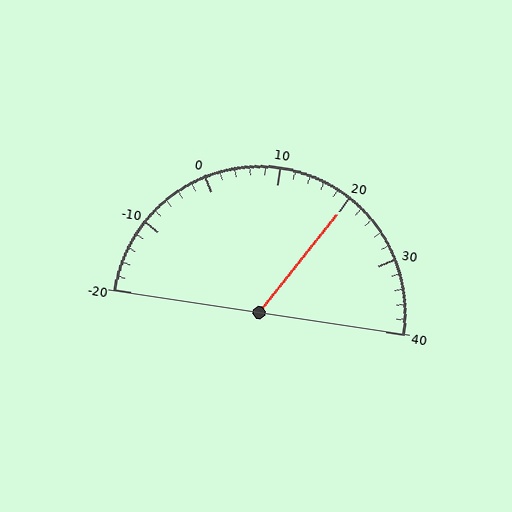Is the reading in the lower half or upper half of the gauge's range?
The reading is in the upper half of the range (-20 to 40).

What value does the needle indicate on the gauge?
The needle indicates approximately 20.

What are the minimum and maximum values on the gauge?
The gauge ranges from -20 to 40.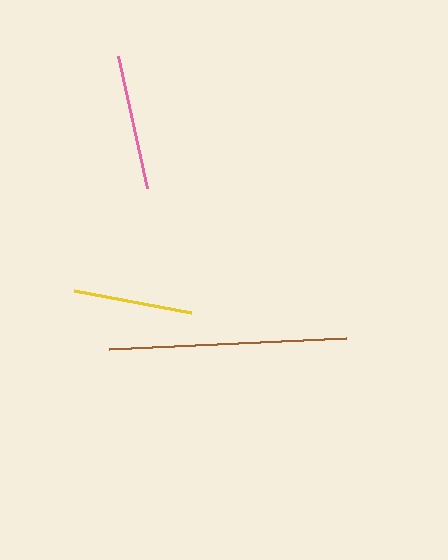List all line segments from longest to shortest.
From longest to shortest: brown, pink, yellow.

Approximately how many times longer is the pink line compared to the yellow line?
The pink line is approximately 1.1 times the length of the yellow line.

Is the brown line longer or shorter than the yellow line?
The brown line is longer than the yellow line.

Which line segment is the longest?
The brown line is the longest at approximately 237 pixels.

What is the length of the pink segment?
The pink segment is approximately 135 pixels long.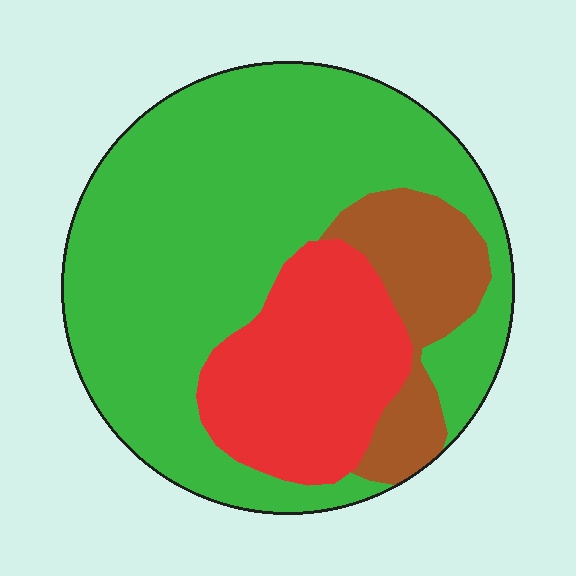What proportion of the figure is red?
Red covers roughly 20% of the figure.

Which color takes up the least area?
Brown, at roughly 15%.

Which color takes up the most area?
Green, at roughly 65%.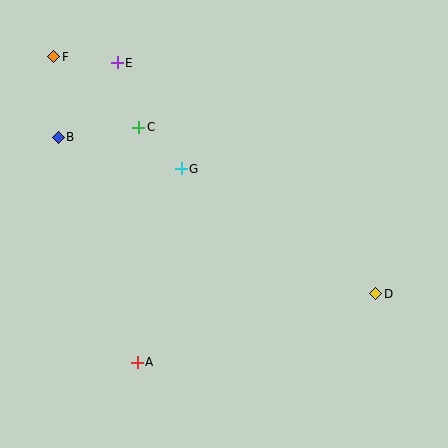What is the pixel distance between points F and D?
The distance between F and D is 400 pixels.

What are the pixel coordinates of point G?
Point G is at (181, 169).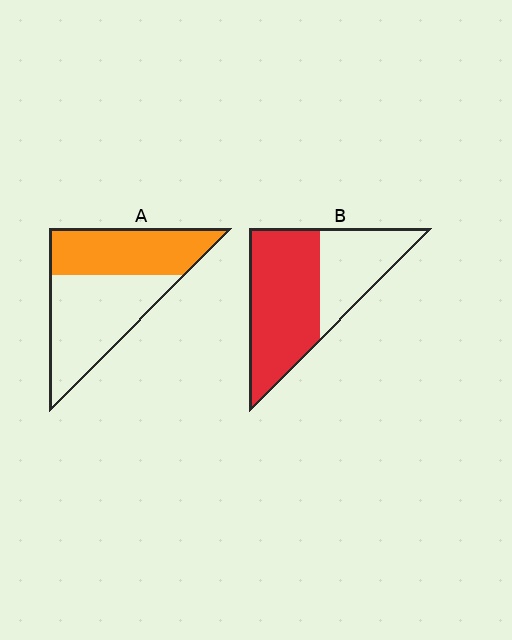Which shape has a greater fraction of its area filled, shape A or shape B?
Shape B.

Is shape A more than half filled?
No.